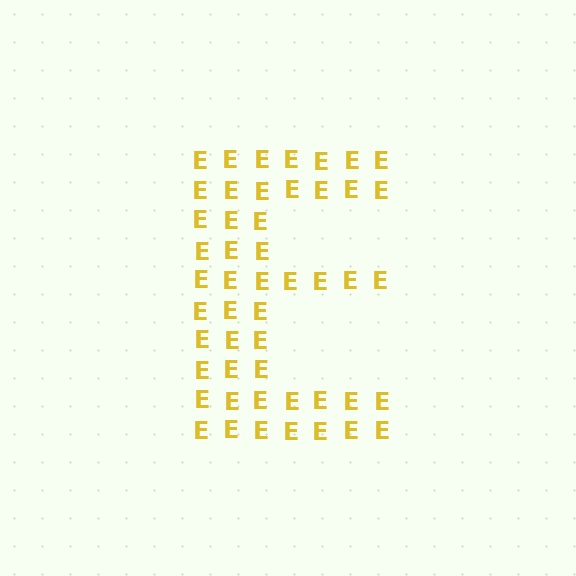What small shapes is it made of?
It is made of small letter E's.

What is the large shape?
The large shape is the letter E.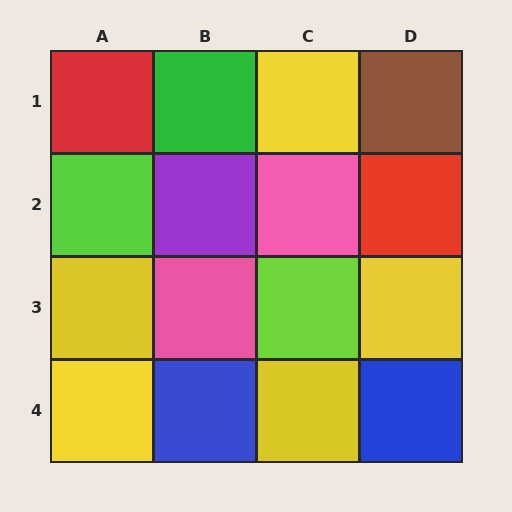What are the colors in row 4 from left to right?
Yellow, blue, yellow, blue.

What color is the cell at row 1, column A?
Red.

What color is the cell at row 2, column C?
Pink.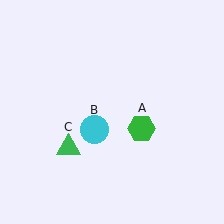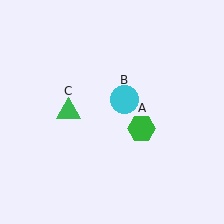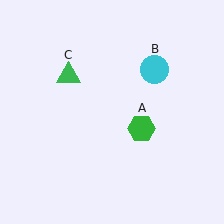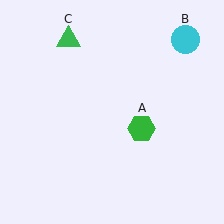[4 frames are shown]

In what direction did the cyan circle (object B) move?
The cyan circle (object B) moved up and to the right.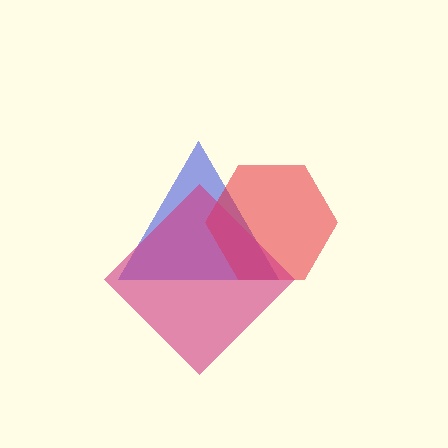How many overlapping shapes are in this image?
There are 3 overlapping shapes in the image.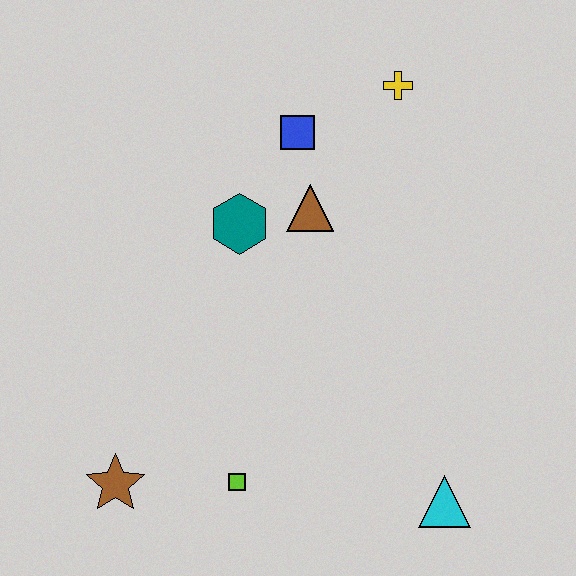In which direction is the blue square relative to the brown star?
The blue square is above the brown star.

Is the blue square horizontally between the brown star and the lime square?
No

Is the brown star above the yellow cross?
No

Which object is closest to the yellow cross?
The blue square is closest to the yellow cross.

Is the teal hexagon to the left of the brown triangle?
Yes